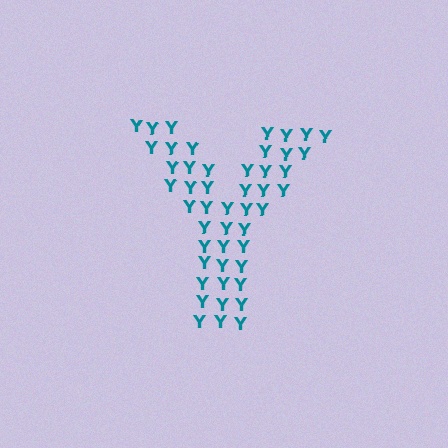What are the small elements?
The small elements are letter Y's.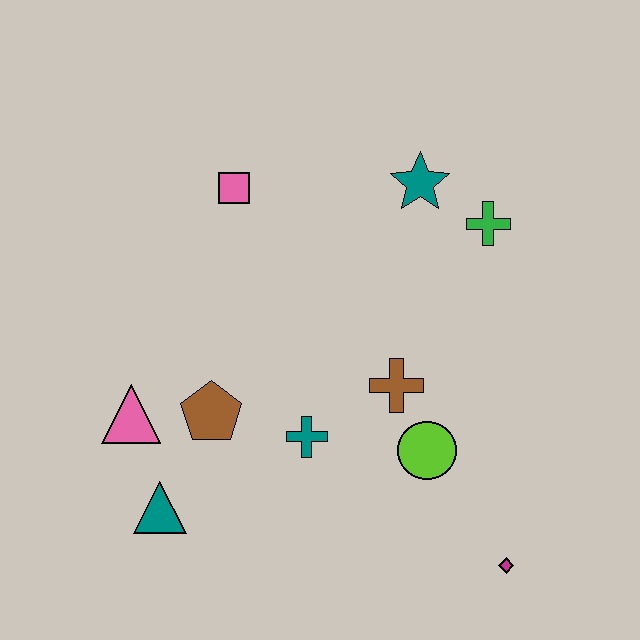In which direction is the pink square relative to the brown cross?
The pink square is above the brown cross.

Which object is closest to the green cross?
The teal star is closest to the green cross.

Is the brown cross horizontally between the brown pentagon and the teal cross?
No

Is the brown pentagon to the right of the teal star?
No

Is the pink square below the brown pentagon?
No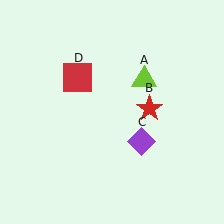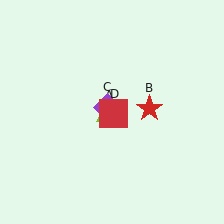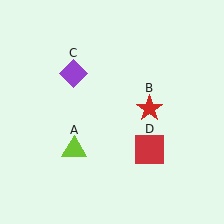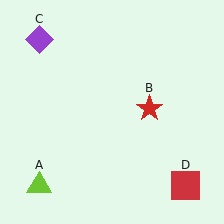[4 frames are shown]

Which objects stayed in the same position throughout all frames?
Red star (object B) remained stationary.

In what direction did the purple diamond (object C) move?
The purple diamond (object C) moved up and to the left.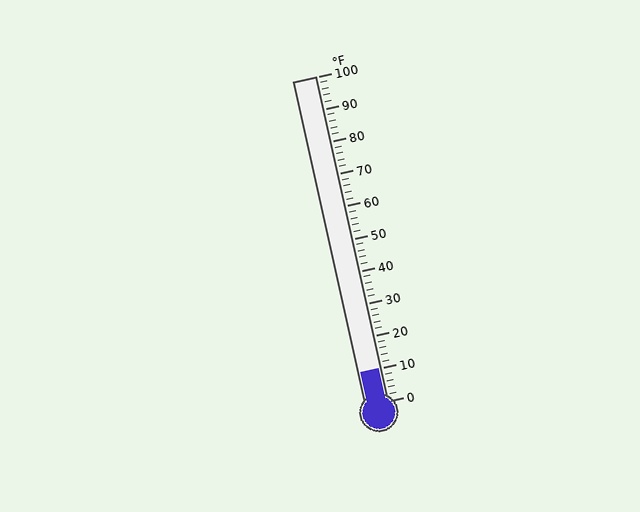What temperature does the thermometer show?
The thermometer shows approximately 10°F.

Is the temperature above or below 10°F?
The temperature is at 10°F.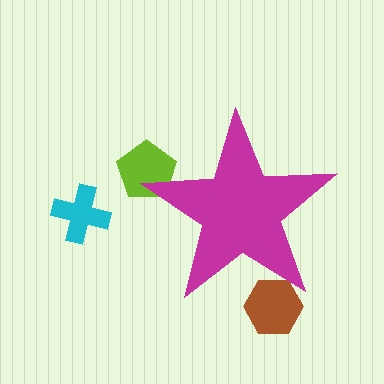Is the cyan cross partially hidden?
No, the cyan cross is fully visible.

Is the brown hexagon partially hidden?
Yes, the brown hexagon is partially hidden behind the magenta star.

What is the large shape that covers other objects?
A magenta star.